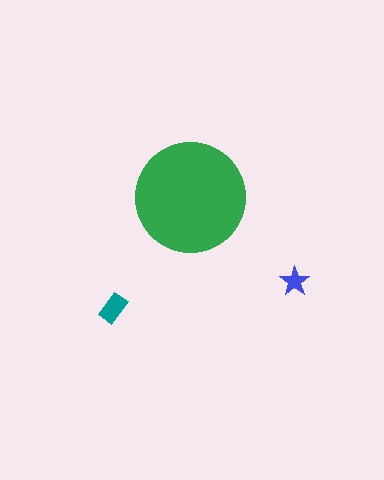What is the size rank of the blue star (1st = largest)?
3rd.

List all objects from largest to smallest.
The green circle, the teal rectangle, the blue star.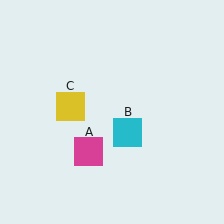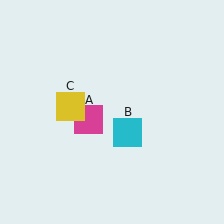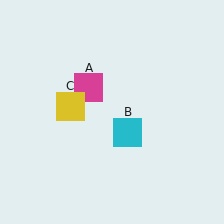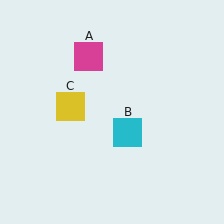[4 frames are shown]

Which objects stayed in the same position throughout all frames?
Cyan square (object B) and yellow square (object C) remained stationary.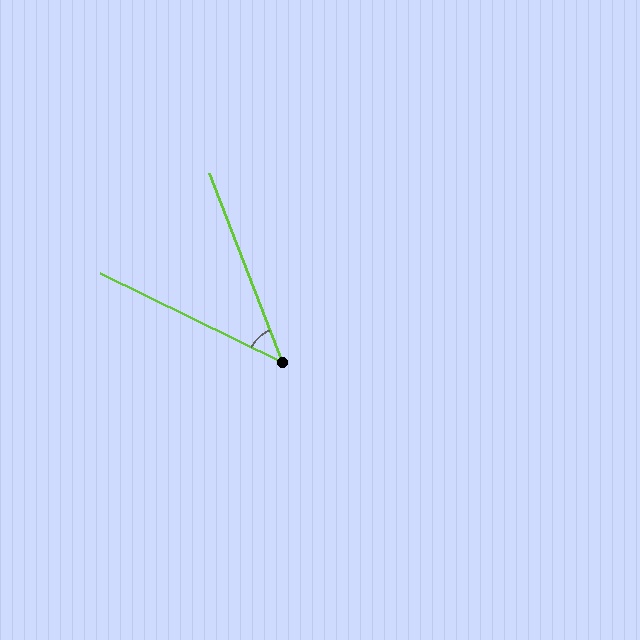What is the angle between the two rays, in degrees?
Approximately 43 degrees.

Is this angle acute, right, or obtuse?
It is acute.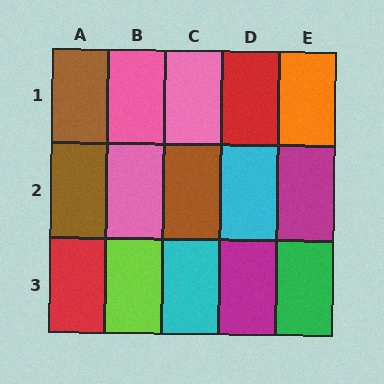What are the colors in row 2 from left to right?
Brown, pink, brown, cyan, magenta.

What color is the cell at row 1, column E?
Orange.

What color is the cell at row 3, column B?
Lime.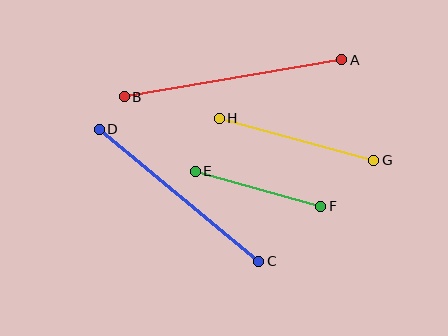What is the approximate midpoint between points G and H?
The midpoint is at approximately (296, 139) pixels.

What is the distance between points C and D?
The distance is approximately 207 pixels.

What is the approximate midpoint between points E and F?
The midpoint is at approximately (258, 189) pixels.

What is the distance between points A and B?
The distance is approximately 221 pixels.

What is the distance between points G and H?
The distance is approximately 160 pixels.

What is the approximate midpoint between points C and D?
The midpoint is at approximately (179, 195) pixels.